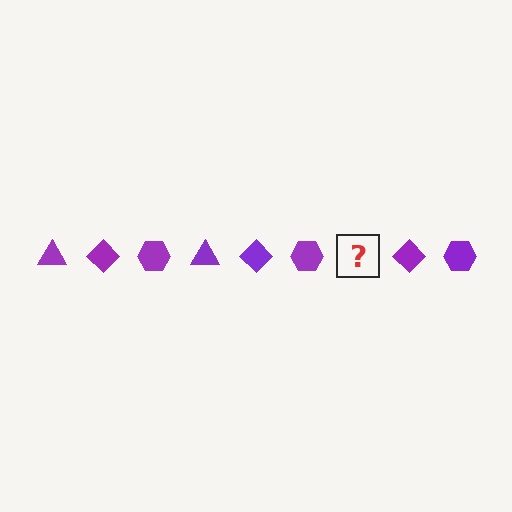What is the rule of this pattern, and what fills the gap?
The rule is that the pattern cycles through triangle, diamond, hexagon shapes in purple. The gap should be filled with a purple triangle.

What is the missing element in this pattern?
The missing element is a purple triangle.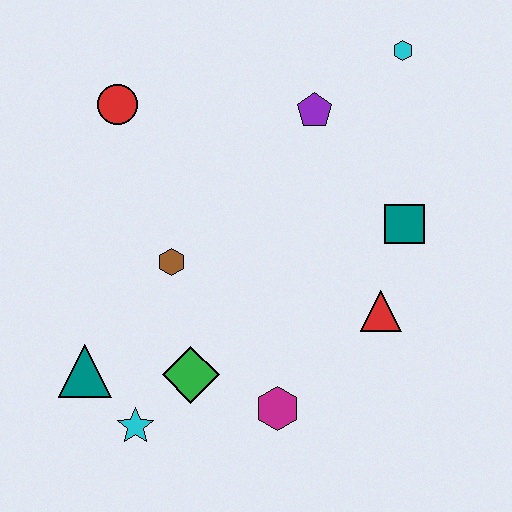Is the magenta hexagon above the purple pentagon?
No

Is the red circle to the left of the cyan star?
Yes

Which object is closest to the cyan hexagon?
The purple pentagon is closest to the cyan hexagon.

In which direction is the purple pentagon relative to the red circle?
The purple pentagon is to the right of the red circle.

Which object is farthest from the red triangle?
The red circle is farthest from the red triangle.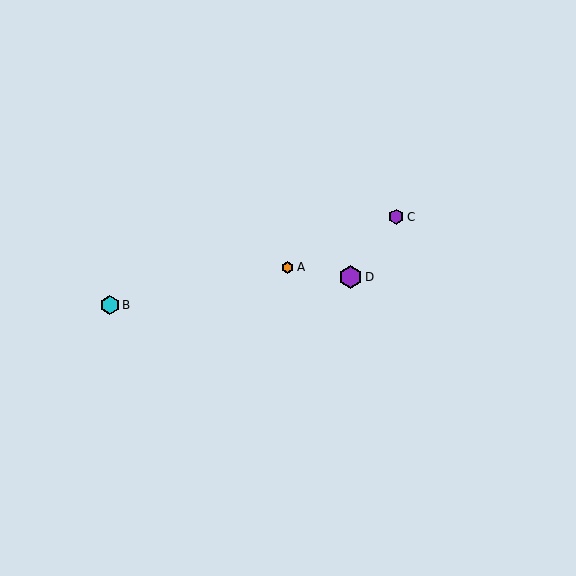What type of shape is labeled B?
Shape B is a cyan hexagon.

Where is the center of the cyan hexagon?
The center of the cyan hexagon is at (110, 305).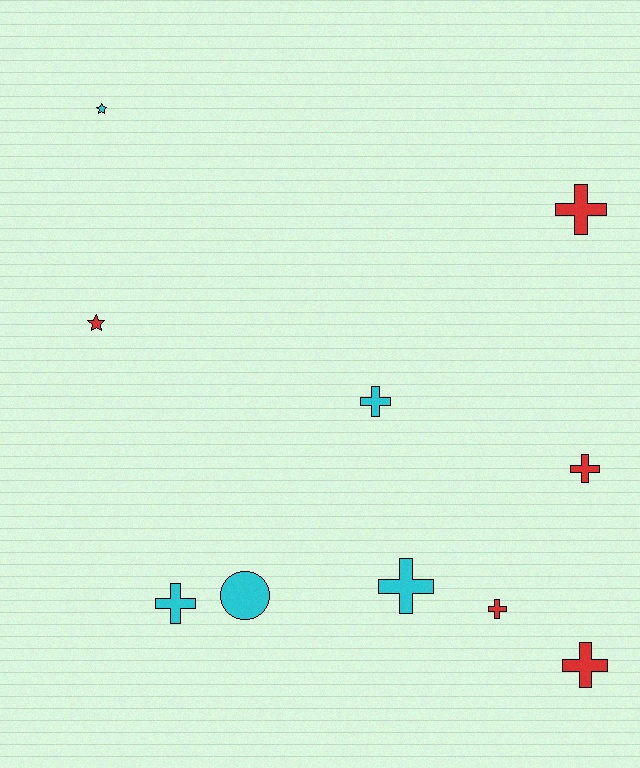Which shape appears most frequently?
Cross, with 7 objects.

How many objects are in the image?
There are 10 objects.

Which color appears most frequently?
Cyan, with 5 objects.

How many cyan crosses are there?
There are 3 cyan crosses.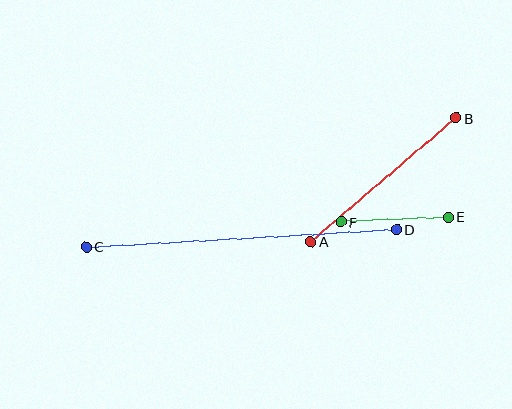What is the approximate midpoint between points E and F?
The midpoint is at approximately (395, 220) pixels.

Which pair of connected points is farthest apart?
Points C and D are farthest apart.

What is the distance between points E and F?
The distance is approximately 107 pixels.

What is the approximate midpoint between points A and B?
The midpoint is at approximately (383, 180) pixels.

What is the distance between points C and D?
The distance is approximately 311 pixels.